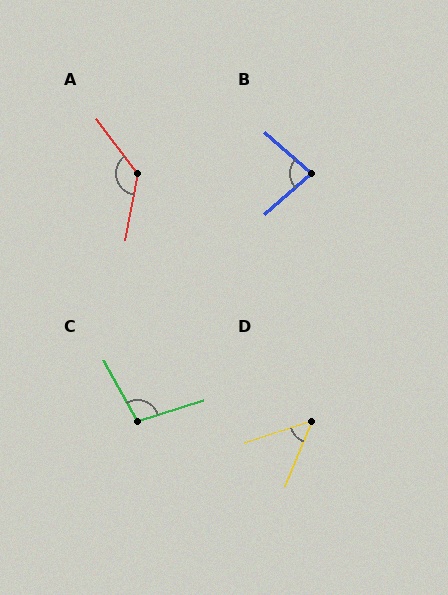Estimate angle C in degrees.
Approximately 101 degrees.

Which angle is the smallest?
D, at approximately 49 degrees.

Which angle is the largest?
A, at approximately 133 degrees.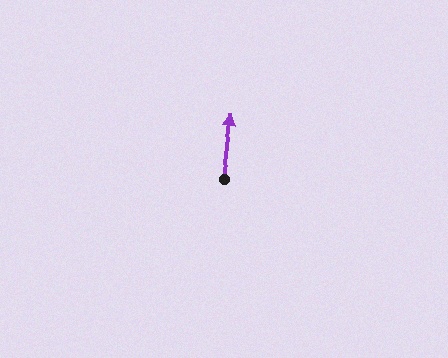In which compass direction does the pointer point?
North.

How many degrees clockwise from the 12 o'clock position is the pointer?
Approximately 7 degrees.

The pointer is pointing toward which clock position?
Roughly 12 o'clock.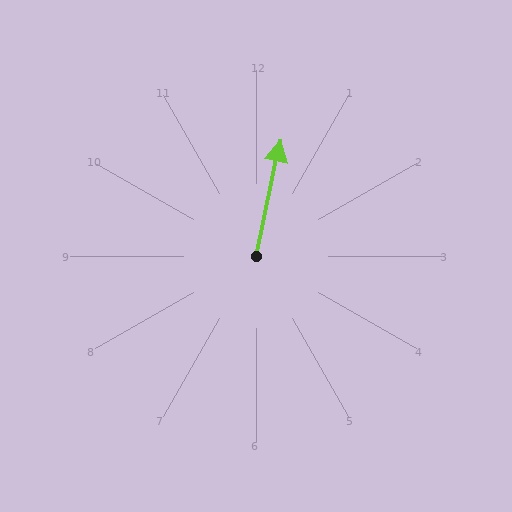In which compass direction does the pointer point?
North.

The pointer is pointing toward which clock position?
Roughly 12 o'clock.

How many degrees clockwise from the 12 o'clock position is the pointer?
Approximately 12 degrees.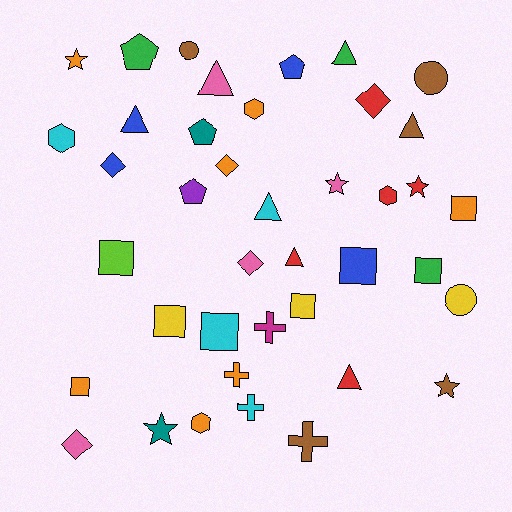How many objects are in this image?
There are 40 objects.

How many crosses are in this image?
There are 4 crosses.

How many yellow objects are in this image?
There are 3 yellow objects.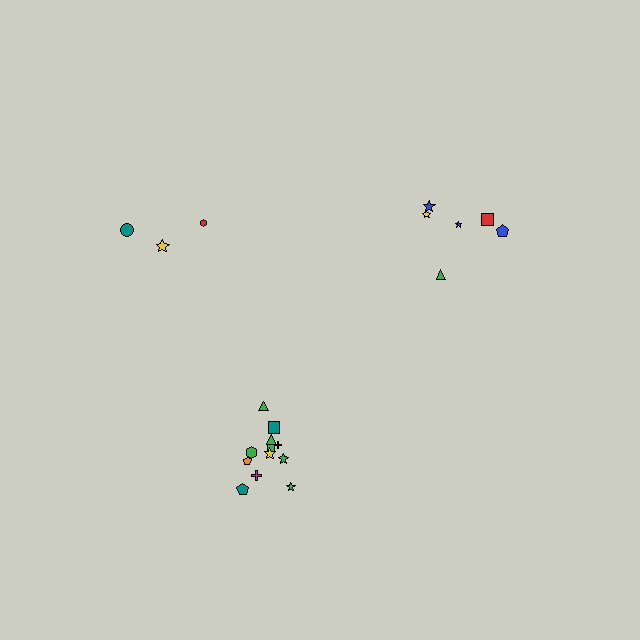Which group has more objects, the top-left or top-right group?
The top-right group.